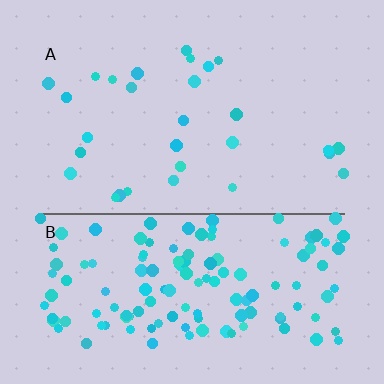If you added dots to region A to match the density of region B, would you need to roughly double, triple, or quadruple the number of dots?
Approximately quadruple.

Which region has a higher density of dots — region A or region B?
B (the bottom).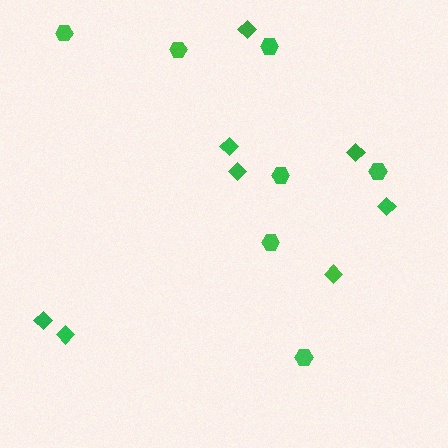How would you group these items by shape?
There are 2 groups: one group of diamonds (8) and one group of hexagons (7).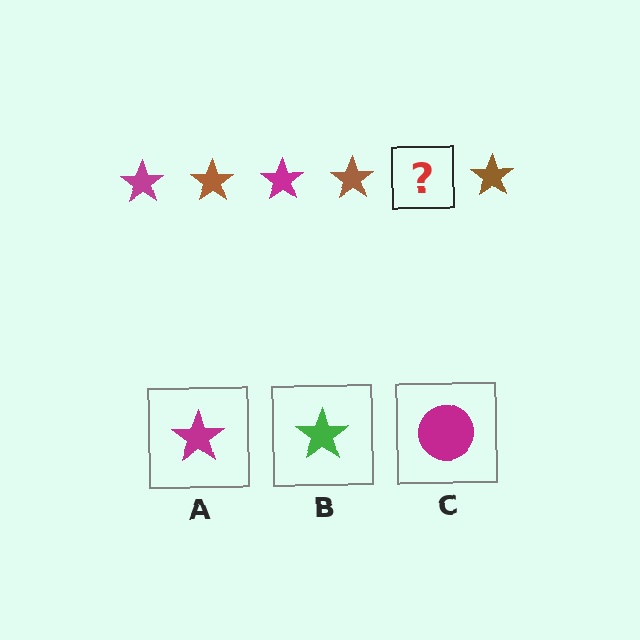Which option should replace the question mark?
Option A.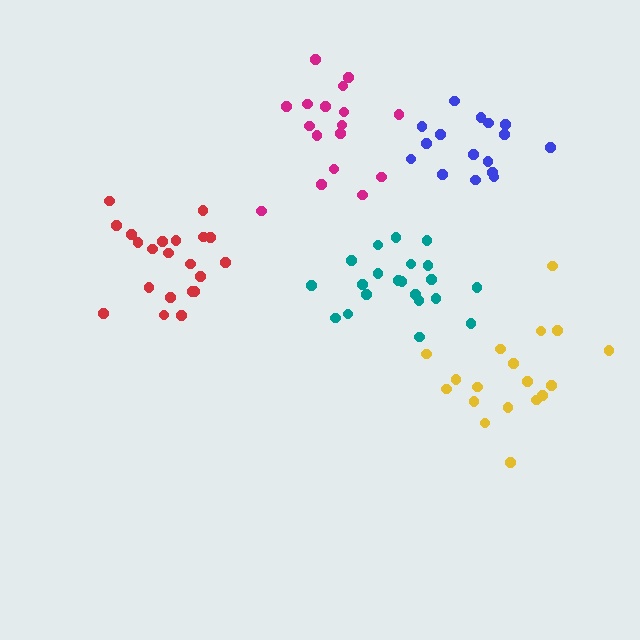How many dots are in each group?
Group 1: 17 dots, Group 2: 21 dots, Group 3: 21 dots, Group 4: 16 dots, Group 5: 18 dots (93 total).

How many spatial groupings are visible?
There are 5 spatial groupings.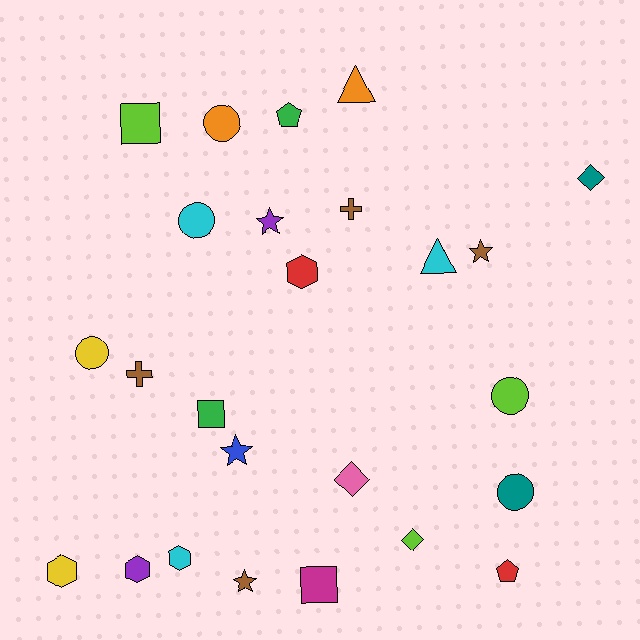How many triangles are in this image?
There are 2 triangles.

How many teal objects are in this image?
There are 2 teal objects.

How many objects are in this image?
There are 25 objects.